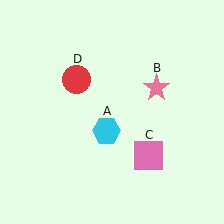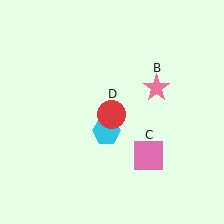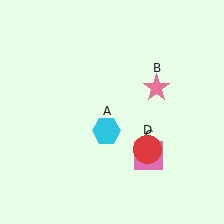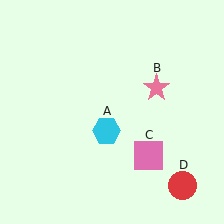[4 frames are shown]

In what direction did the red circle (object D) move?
The red circle (object D) moved down and to the right.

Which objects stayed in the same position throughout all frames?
Cyan hexagon (object A) and pink star (object B) and pink square (object C) remained stationary.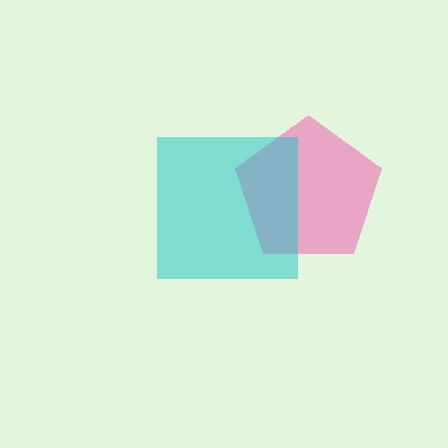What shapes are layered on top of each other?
The layered shapes are: a pink pentagon, a cyan square.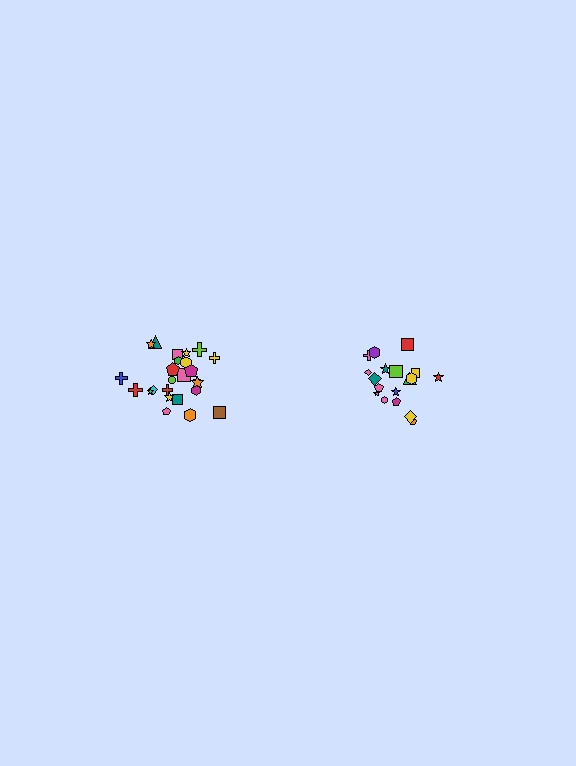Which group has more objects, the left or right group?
The left group.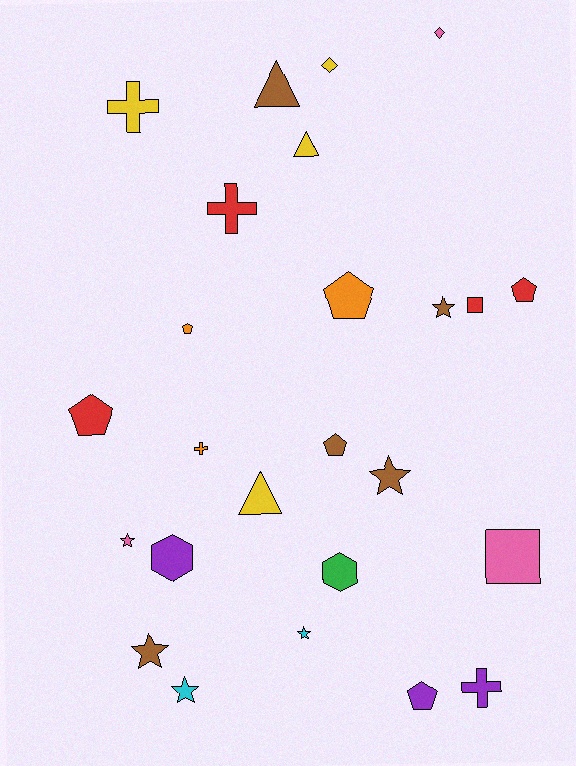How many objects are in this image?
There are 25 objects.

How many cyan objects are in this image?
There are 2 cyan objects.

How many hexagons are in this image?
There are 2 hexagons.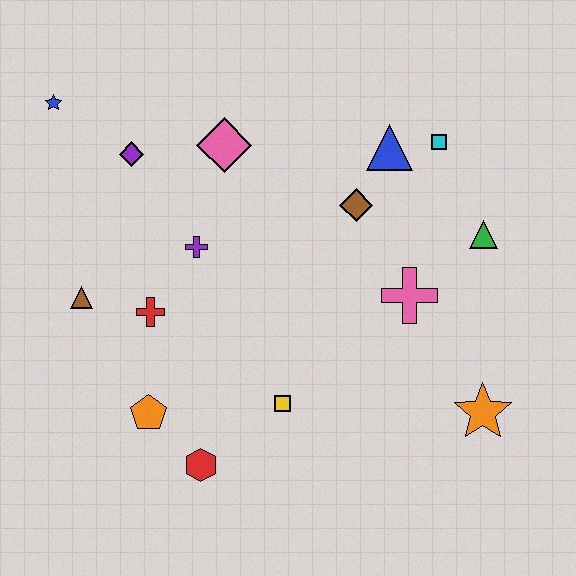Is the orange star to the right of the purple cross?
Yes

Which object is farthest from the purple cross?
The orange star is farthest from the purple cross.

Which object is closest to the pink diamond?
The purple diamond is closest to the pink diamond.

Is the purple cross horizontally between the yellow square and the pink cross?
No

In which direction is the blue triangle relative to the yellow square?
The blue triangle is above the yellow square.